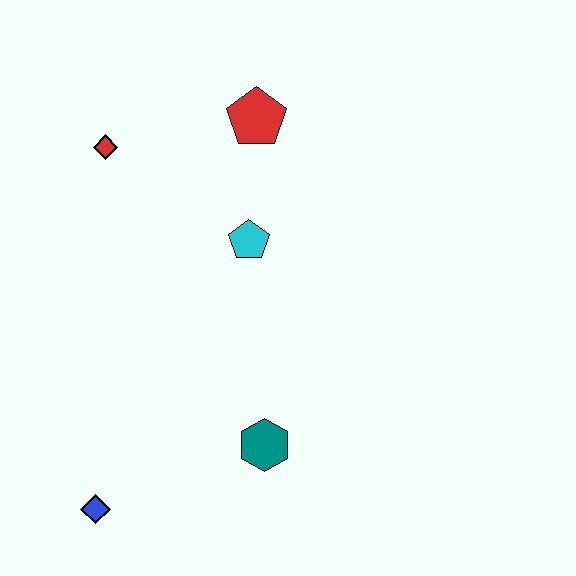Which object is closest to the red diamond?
The red pentagon is closest to the red diamond.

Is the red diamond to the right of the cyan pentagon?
No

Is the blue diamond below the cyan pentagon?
Yes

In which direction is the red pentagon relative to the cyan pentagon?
The red pentagon is above the cyan pentagon.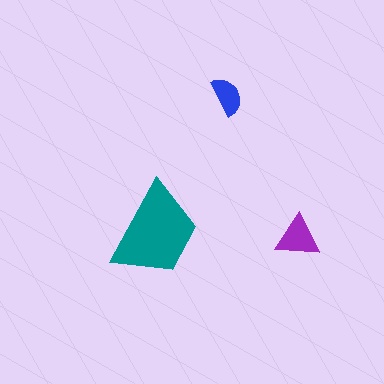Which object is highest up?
The blue semicircle is topmost.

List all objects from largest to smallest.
The teal trapezoid, the purple triangle, the blue semicircle.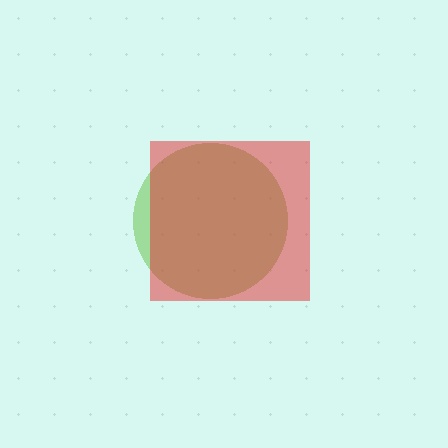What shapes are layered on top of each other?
The layered shapes are: a lime circle, a red square.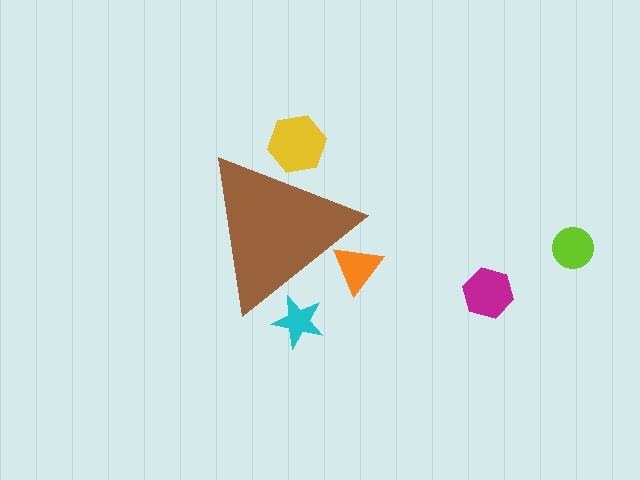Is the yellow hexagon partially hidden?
Yes, the yellow hexagon is partially hidden behind the brown triangle.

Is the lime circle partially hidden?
No, the lime circle is fully visible.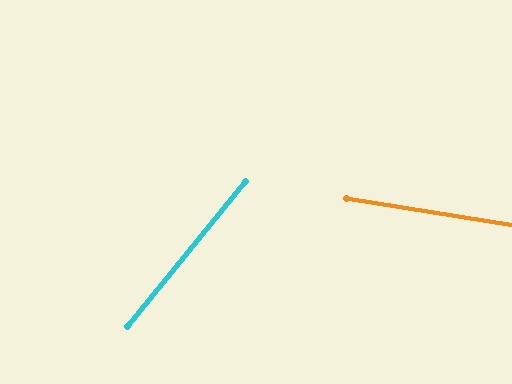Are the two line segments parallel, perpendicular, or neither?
Neither parallel nor perpendicular — they differ by about 60°.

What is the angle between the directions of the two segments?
Approximately 60 degrees.